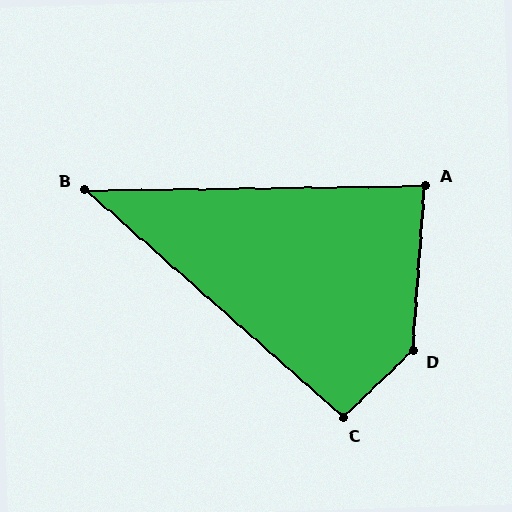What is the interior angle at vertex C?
Approximately 95 degrees (approximately right).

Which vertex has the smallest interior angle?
B, at approximately 42 degrees.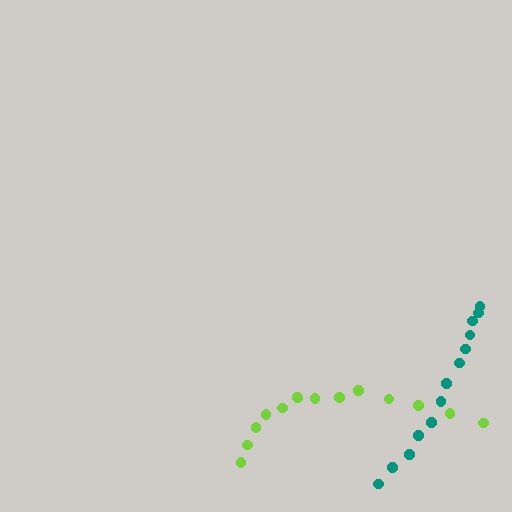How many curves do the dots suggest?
There are 2 distinct paths.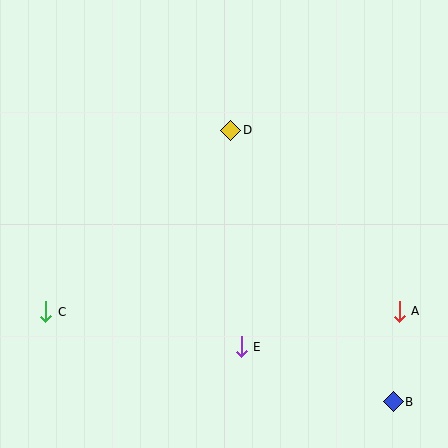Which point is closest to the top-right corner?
Point D is closest to the top-right corner.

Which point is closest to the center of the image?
Point D at (231, 130) is closest to the center.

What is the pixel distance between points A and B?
The distance between A and B is 91 pixels.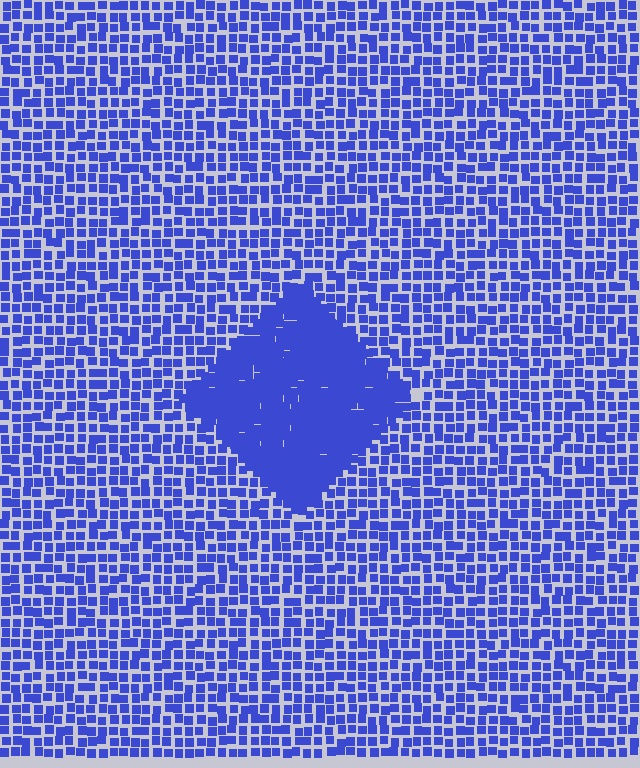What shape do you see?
I see a diamond.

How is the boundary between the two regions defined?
The boundary is defined by a change in element density (approximately 2.1x ratio). All elements are the same color, size, and shape.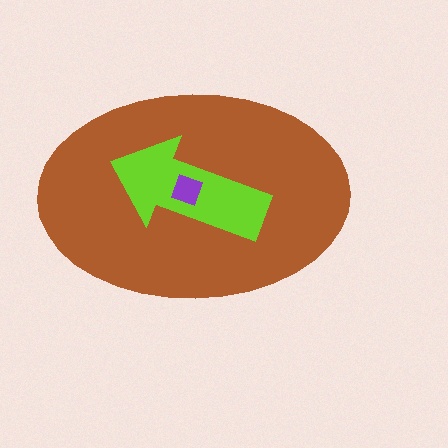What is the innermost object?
The purple square.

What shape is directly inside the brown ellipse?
The lime arrow.